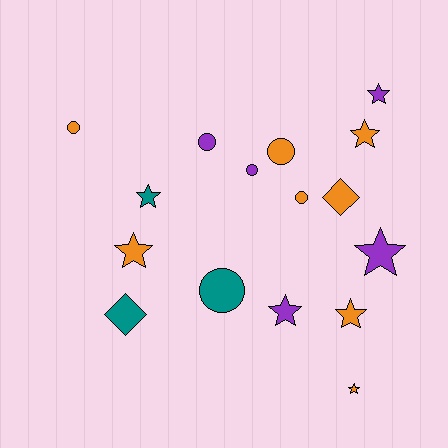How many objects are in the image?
There are 16 objects.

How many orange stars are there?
There are 4 orange stars.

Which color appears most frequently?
Orange, with 8 objects.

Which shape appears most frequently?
Star, with 8 objects.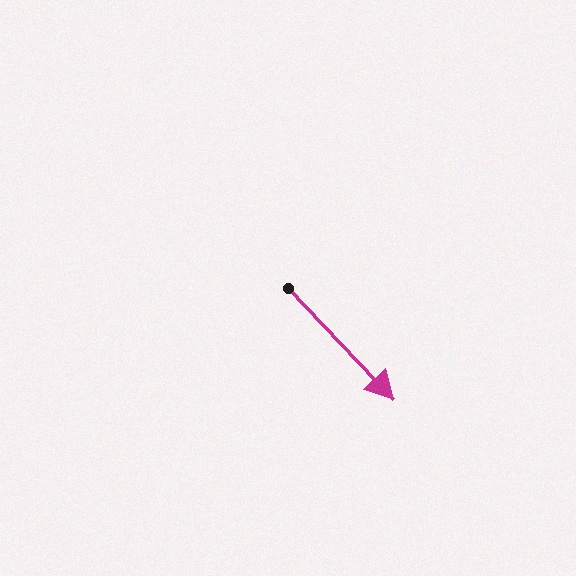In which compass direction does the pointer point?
Southeast.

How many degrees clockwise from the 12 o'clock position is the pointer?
Approximately 137 degrees.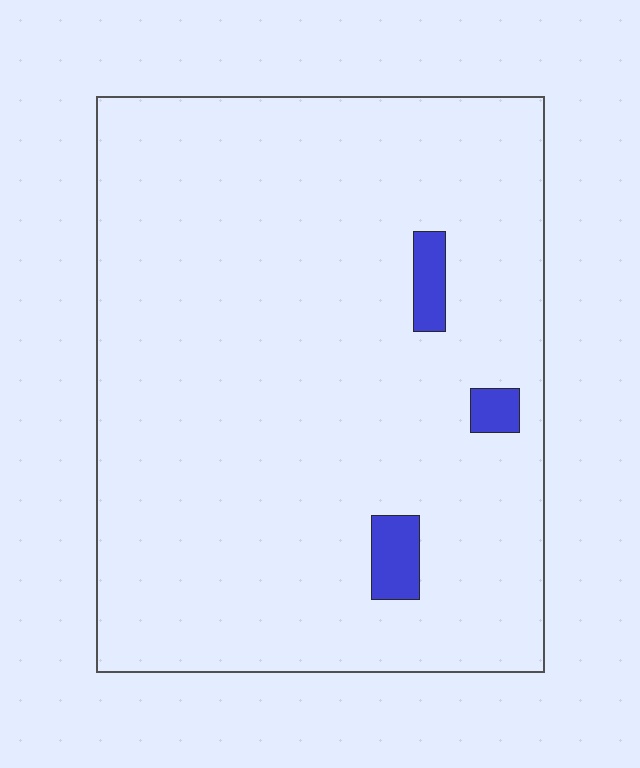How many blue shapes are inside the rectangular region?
3.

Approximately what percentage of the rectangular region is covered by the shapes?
Approximately 5%.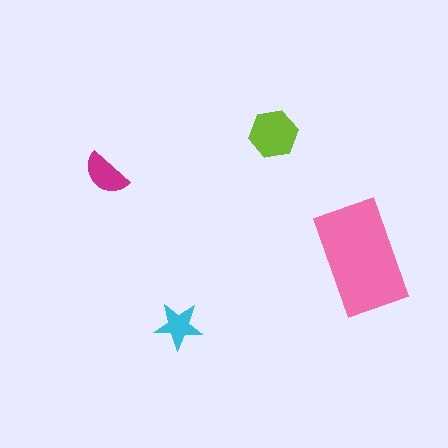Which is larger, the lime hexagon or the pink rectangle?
The pink rectangle.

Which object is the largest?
The pink rectangle.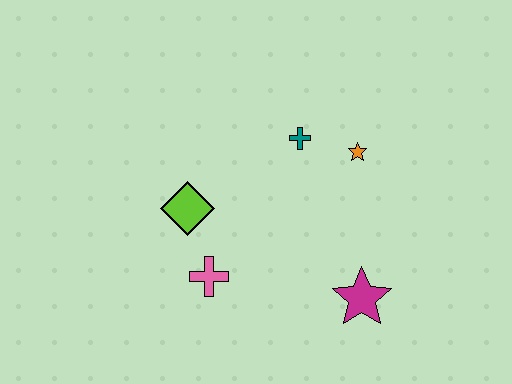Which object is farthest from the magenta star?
The lime diamond is farthest from the magenta star.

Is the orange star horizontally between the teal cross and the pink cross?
No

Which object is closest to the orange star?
The teal cross is closest to the orange star.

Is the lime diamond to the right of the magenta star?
No